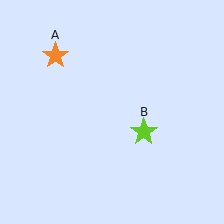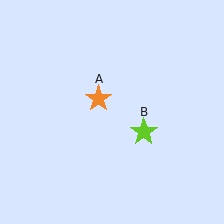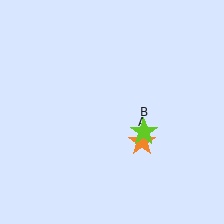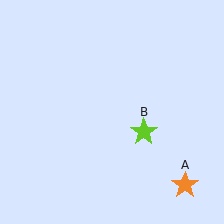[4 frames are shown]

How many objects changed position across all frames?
1 object changed position: orange star (object A).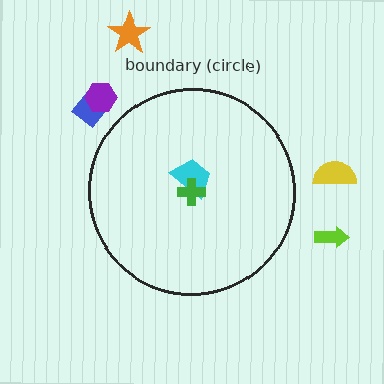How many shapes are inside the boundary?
2 inside, 5 outside.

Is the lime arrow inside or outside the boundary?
Outside.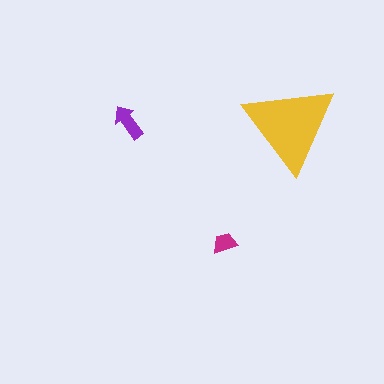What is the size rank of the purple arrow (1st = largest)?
2nd.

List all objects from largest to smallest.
The yellow triangle, the purple arrow, the magenta trapezoid.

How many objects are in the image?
There are 3 objects in the image.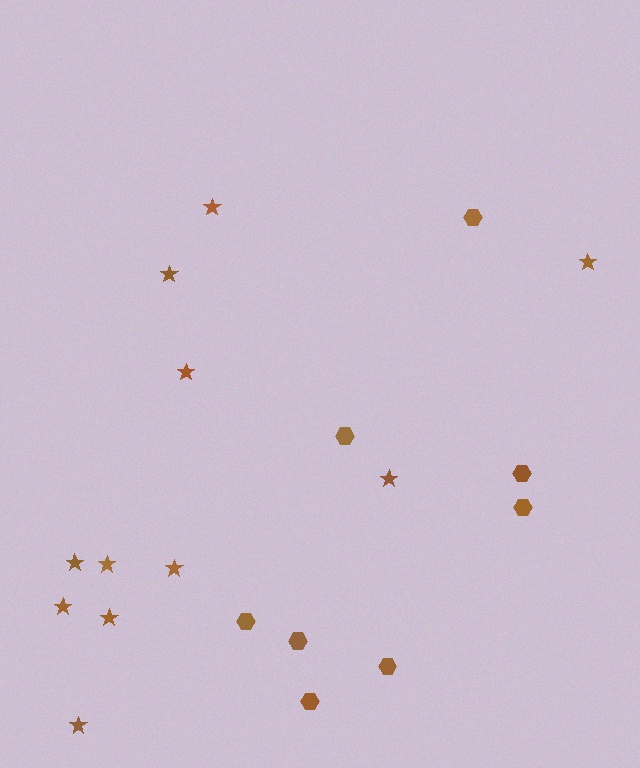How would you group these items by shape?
There are 2 groups: one group of hexagons (8) and one group of stars (11).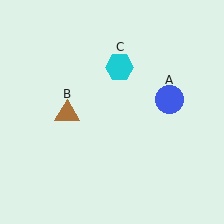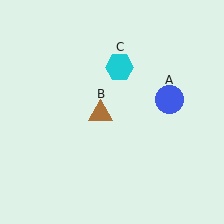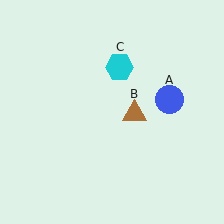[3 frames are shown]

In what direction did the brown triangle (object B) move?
The brown triangle (object B) moved right.